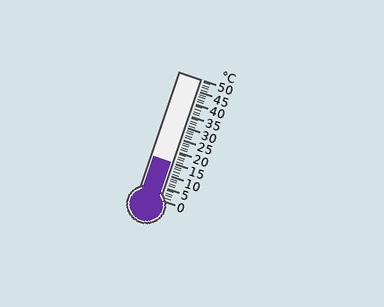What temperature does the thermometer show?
The thermometer shows approximately 15°C.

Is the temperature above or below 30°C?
The temperature is below 30°C.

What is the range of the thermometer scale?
The thermometer scale ranges from 0°C to 50°C.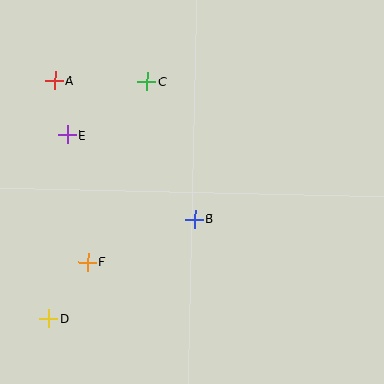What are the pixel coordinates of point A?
Point A is at (55, 81).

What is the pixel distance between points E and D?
The distance between E and D is 184 pixels.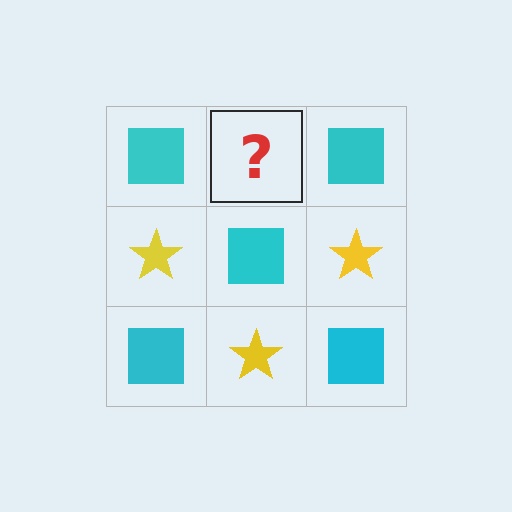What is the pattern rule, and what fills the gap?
The rule is that it alternates cyan square and yellow star in a checkerboard pattern. The gap should be filled with a yellow star.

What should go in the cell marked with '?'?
The missing cell should contain a yellow star.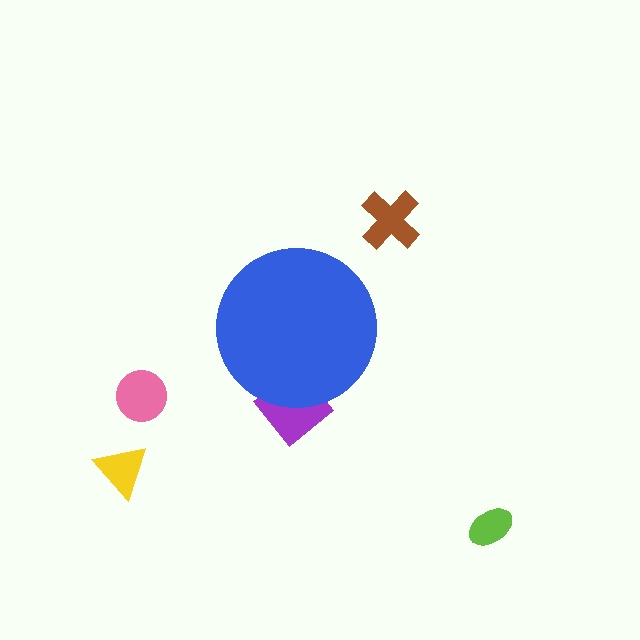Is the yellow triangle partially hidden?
No, the yellow triangle is fully visible.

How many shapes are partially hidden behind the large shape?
1 shape is partially hidden.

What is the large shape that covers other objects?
A blue circle.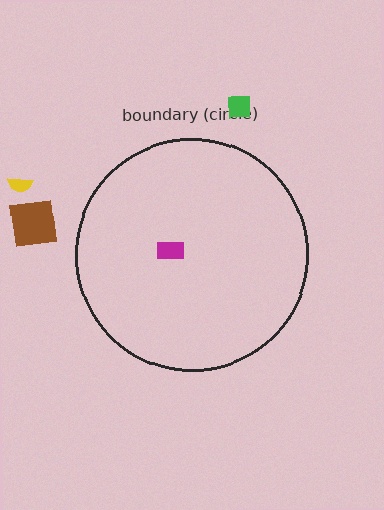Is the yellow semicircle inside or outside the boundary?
Outside.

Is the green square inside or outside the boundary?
Outside.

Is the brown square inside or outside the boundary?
Outside.